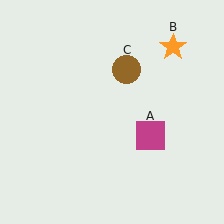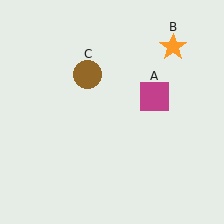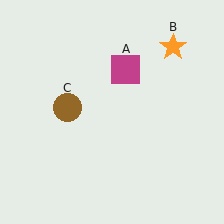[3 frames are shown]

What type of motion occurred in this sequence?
The magenta square (object A), brown circle (object C) rotated counterclockwise around the center of the scene.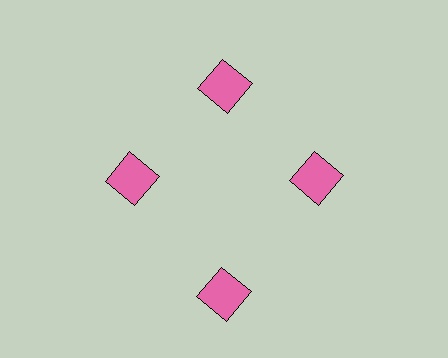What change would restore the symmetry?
The symmetry would be restored by moving it inward, back onto the ring so that all 4 squares sit at equal angles and equal distance from the center.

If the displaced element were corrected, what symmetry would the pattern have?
It would have 4-fold rotational symmetry — the pattern would map onto itself every 90 degrees.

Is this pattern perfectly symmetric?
No. The 4 pink squares are arranged in a ring, but one element near the 6 o'clock position is pushed outward from the center, breaking the 4-fold rotational symmetry.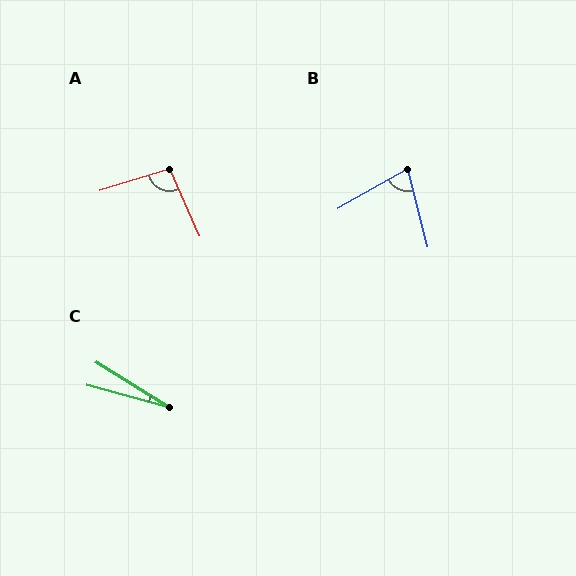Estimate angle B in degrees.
Approximately 74 degrees.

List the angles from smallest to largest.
C (16°), B (74°), A (96°).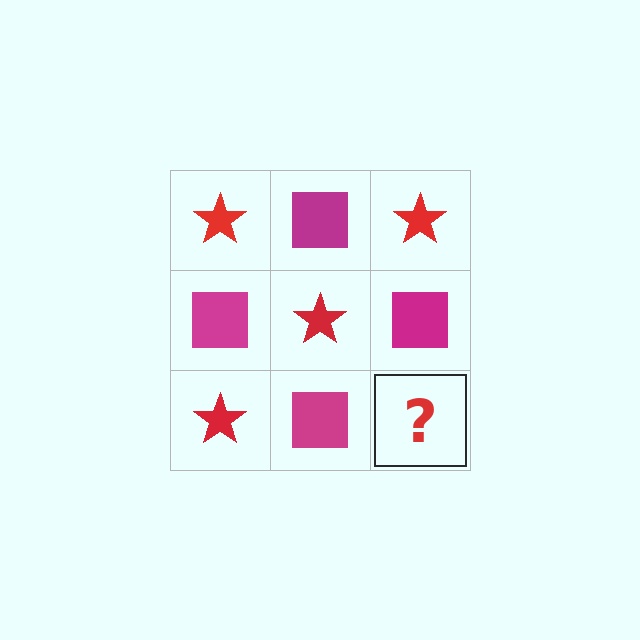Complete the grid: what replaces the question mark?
The question mark should be replaced with a red star.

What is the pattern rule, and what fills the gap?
The rule is that it alternates red star and magenta square in a checkerboard pattern. The gap should be filled with a red star.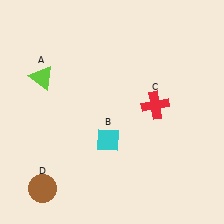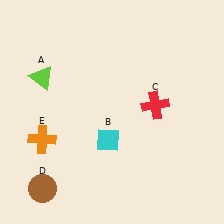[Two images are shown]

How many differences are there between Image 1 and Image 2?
There is 1 difference between the two images.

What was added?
An orange cross (E) was added in Image 2.